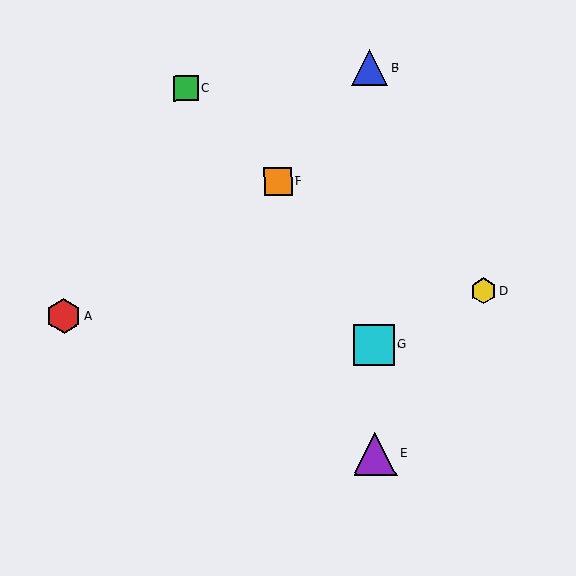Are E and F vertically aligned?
No, E is at x≈375 and F is at x≈278.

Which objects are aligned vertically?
Objects B, E, G are aligned vertically.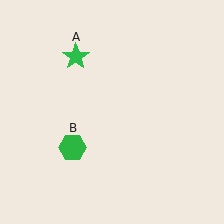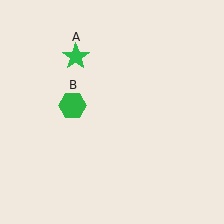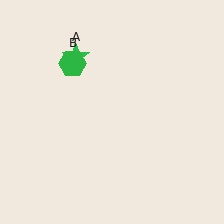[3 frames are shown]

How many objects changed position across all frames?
1 object changed position: green hexagon (object B).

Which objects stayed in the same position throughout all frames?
Green star (object A) remained stationary.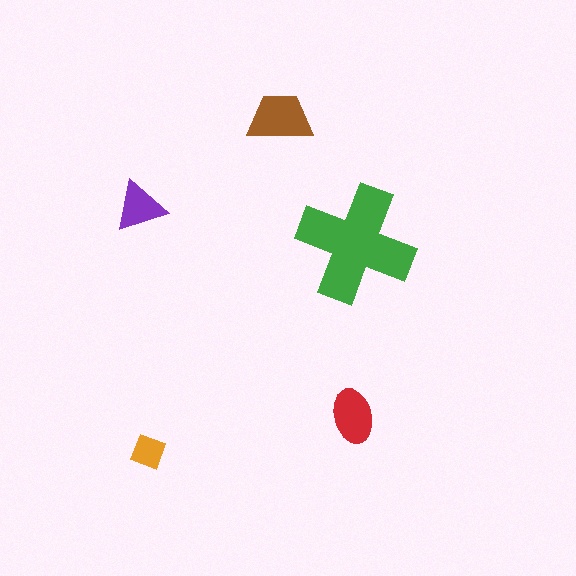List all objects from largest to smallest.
The green cross, the brown trapezoid, the red ellipse, the purple triangle, the orange diamond.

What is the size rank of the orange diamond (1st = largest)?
5th.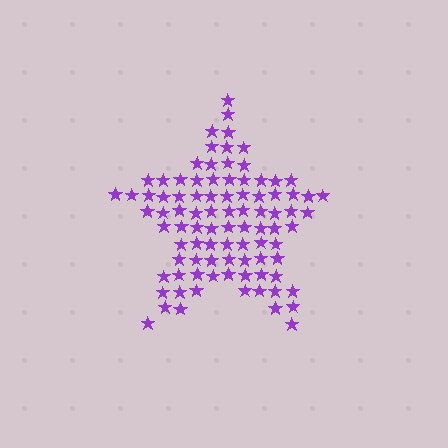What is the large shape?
The large shape is a star.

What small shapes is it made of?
It is made of small stars.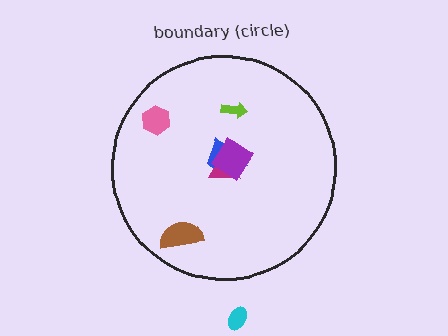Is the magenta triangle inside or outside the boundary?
Inside.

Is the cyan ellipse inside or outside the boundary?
Outside.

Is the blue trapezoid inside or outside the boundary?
Inside.